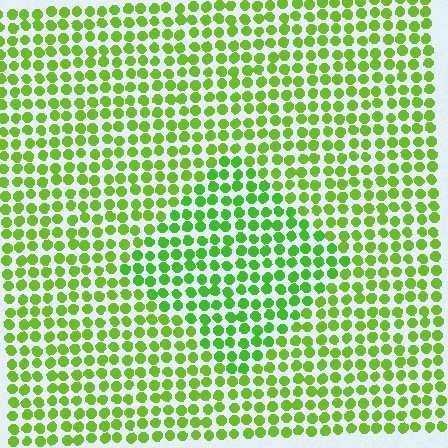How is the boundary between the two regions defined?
The boundary is defined purely by a slight shift in hue (about 20 degrees). Spacing, size, and orientation are identical on both sides.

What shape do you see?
I see a diamond.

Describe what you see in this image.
The image is filled with small lime elements in a uniform arrangement. A diamond-shaped region is visible where the elements are tinted to a slightly different hue, forming a subtle color boundary.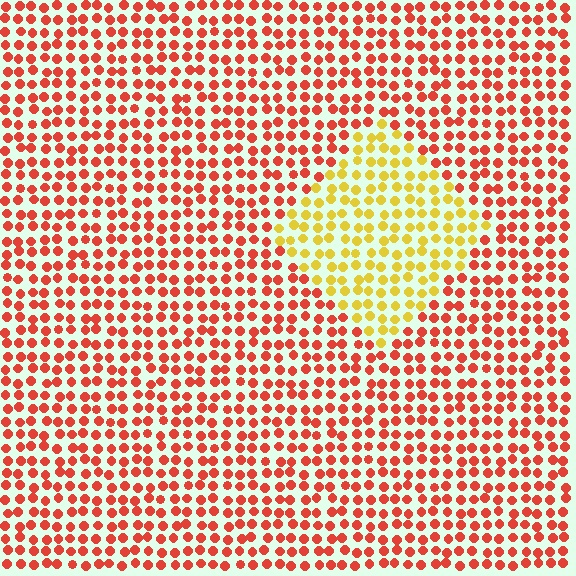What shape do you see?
I see a diamond.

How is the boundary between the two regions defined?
The boundary is defined purely by a slight shift in hue (about 49 degrees). Spacing, size, and orientation are identical on both sides.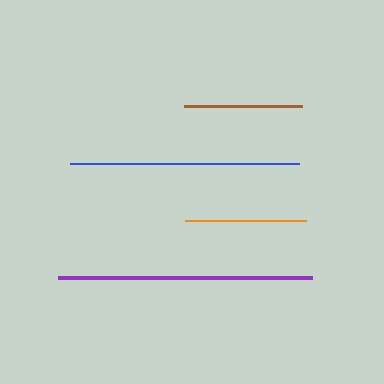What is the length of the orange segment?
The orange segment is approximately 121 pixels long.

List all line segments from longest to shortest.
From longest to shortest: purple, blue, orange, brown.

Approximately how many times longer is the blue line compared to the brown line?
The blue line is approximately 1.9 times the length of the brown line.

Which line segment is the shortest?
The brown line is the shortest at approximately 118 pixels.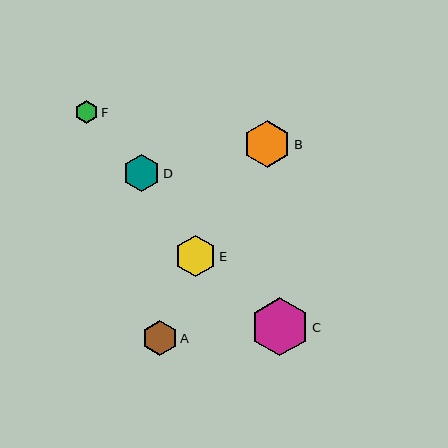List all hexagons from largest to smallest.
From largest to smallest: C, B, E, D, A, F.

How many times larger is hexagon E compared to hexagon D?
Hexagon E is approximately 1.1 times the size of hexagon D.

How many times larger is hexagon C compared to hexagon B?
Hexagon C is approximately 1.2 times the size of hexagon B.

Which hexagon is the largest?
Hexagon C is the largest with a size of approximately 58 pixels.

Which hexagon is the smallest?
Hexagon F is the smallest with a size of approximately 22 pixels.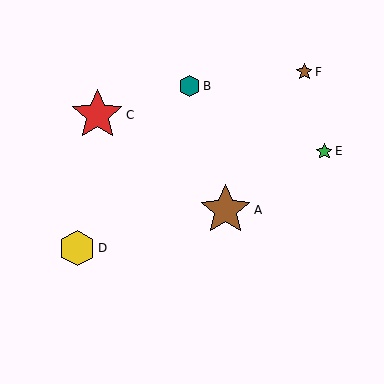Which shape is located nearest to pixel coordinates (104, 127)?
The red star (labeled C) at (97, 115) is nearest to that location.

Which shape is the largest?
The red star (labeled C) is the largest.